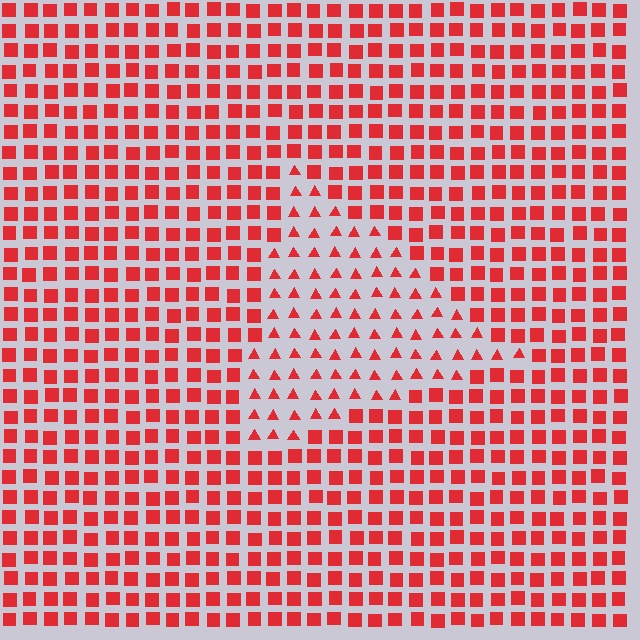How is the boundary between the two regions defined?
The boundary is defined by a change in element shape: triangles inside vs. squares outside. All elements share the same color and spacing.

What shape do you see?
I see a triangle.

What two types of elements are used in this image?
The image uses triangles inside the triangle region and squares outside it.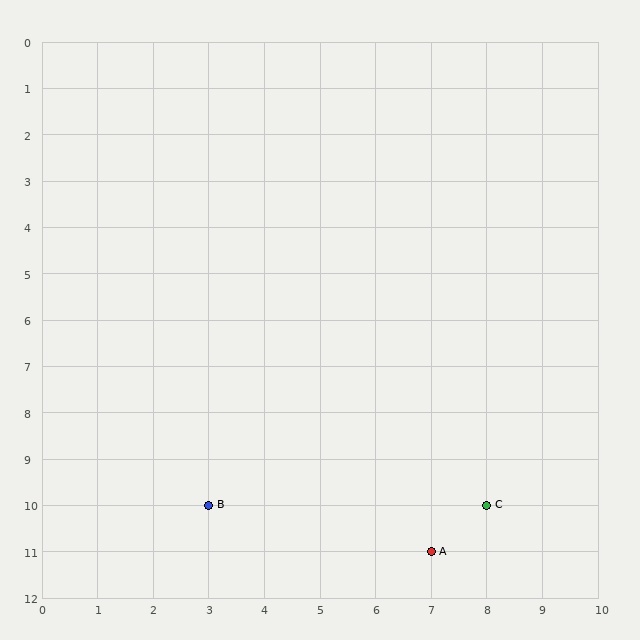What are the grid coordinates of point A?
Point A is at grid coordinates (7, 11).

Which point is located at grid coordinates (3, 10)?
Point B is at (3, 10).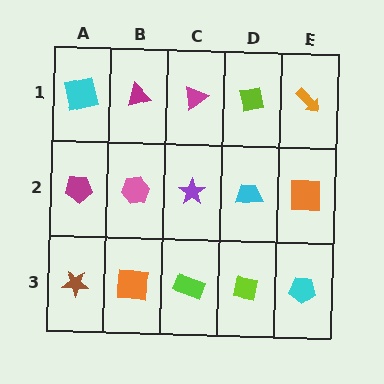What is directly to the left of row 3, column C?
An orange square.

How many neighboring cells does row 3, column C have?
3.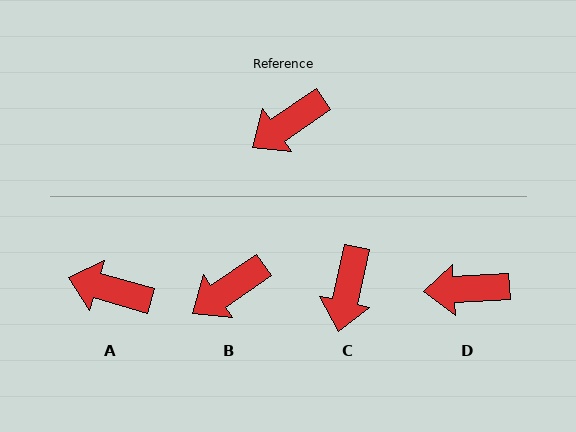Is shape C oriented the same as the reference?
No, it is off by about 43 degrees.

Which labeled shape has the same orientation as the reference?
B.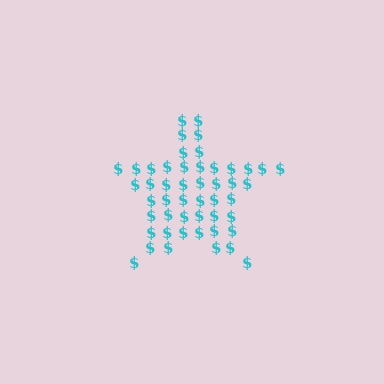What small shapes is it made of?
It is made of small dollar signs.